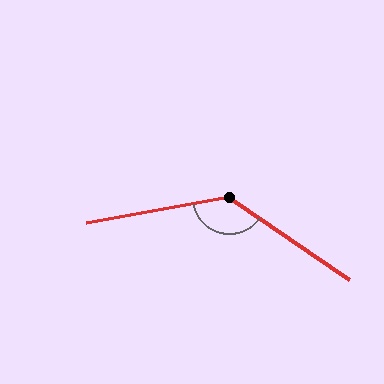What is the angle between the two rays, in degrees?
Approximately 136 degrees.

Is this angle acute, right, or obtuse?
It is obtuse.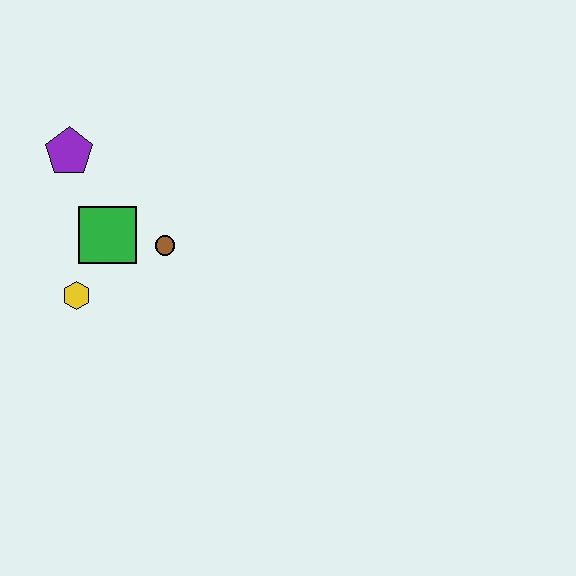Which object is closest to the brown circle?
The green square is closest to the brown circle.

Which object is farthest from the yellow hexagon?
The purple pentagon is farthest from the yellow hexagon.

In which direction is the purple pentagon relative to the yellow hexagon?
The purple pentagon is above the yellow hexagon.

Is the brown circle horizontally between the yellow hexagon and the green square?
No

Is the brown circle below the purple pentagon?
Yes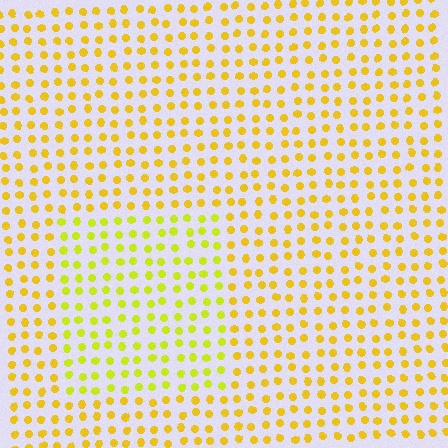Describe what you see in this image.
The image is filled with small yellow elements in a uniform arrangement. A rectangle-shaped region is visible where the elements are tinted to a slightly different hue, forming a subtle color boundary.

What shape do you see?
I see a rectangle.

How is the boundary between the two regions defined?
The boundary is defined purely by a slight shift in hue (about 23 degrees). Spacing, size, and orientation are identical on both sides.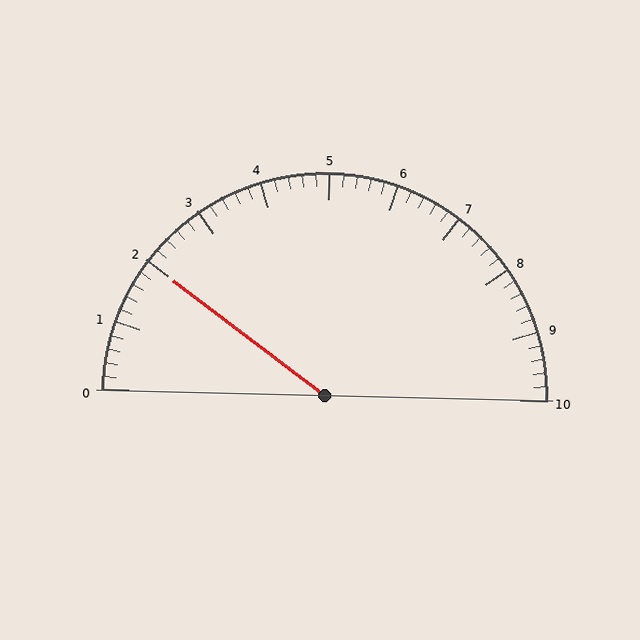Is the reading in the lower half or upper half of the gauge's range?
The reading is in the lower half of the range (0 to 10).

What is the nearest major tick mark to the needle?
The nearest major tick mark is 2.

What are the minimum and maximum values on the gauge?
The gauge ranges from 0 to 10.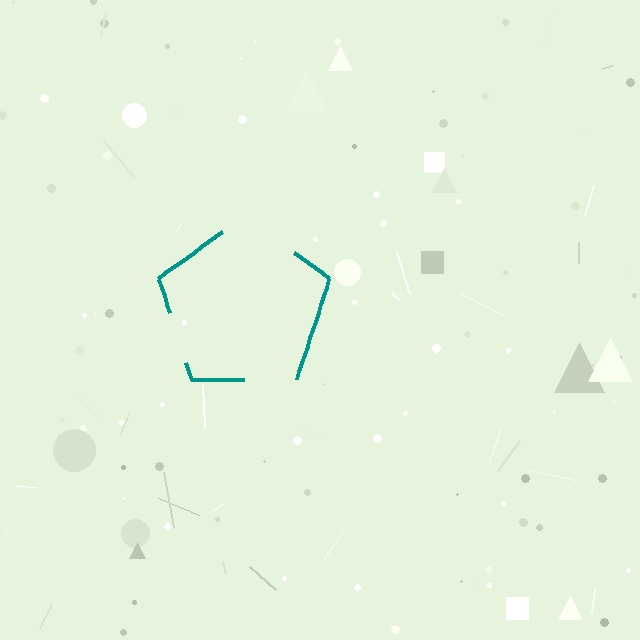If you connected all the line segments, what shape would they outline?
They would outline a pentagon.